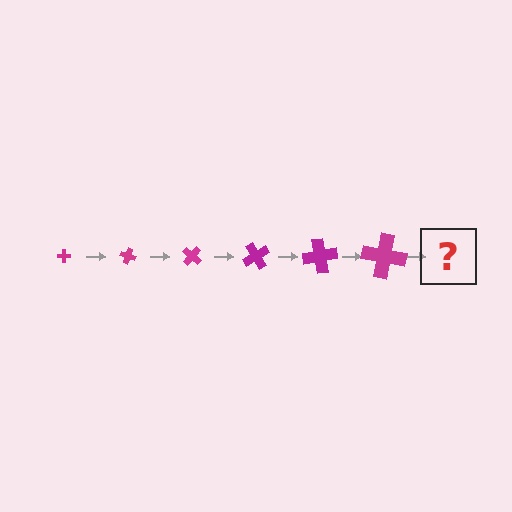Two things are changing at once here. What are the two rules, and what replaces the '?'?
The two rules are that the cross grows larger each step and it rotates 20 degrees each step. The '?' should be a cross, larger than the previous one and rotated 120 degrees from the start.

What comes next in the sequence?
The next element should be a cross, larger than the previous one and rotated 120 degrees from the start.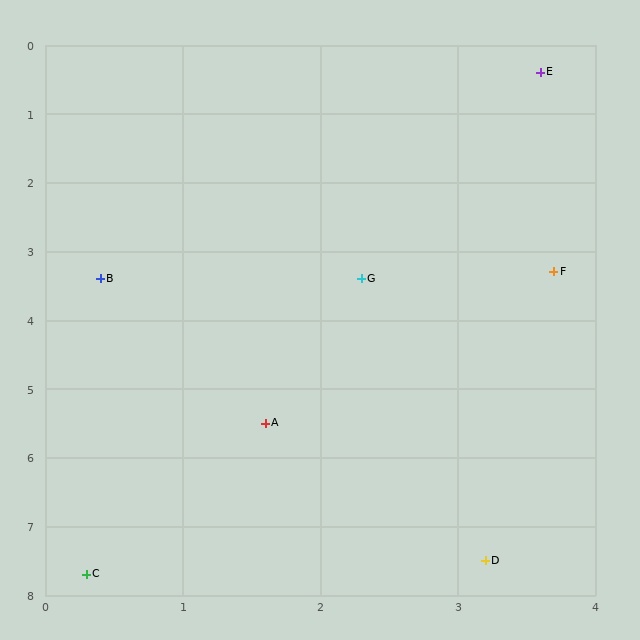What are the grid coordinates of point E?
Point E is at approximately (3.6, 0.4).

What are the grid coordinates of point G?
Point G is at approximately (2.3, 3.4).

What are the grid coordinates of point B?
Point B is at approximately (0.4, 3.4).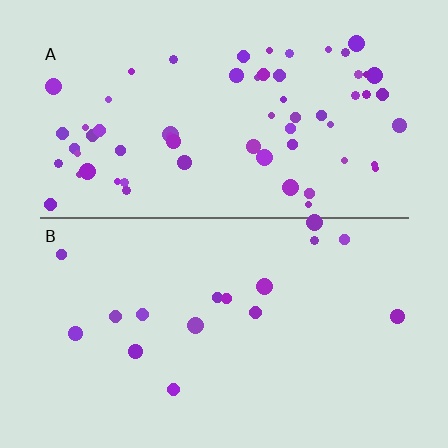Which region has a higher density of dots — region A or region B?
A (the top).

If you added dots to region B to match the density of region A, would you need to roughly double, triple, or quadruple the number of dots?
Approximately quadruple.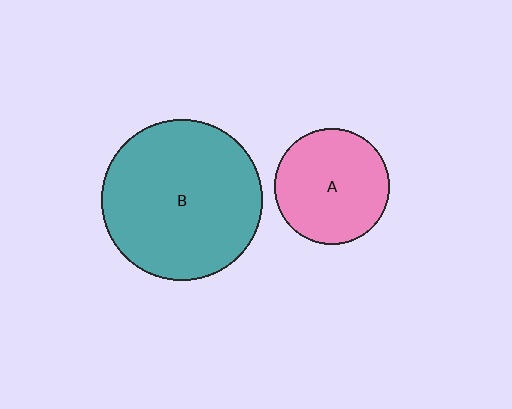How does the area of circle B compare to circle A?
Approximately 2.0 times.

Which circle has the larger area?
Circle B (teal).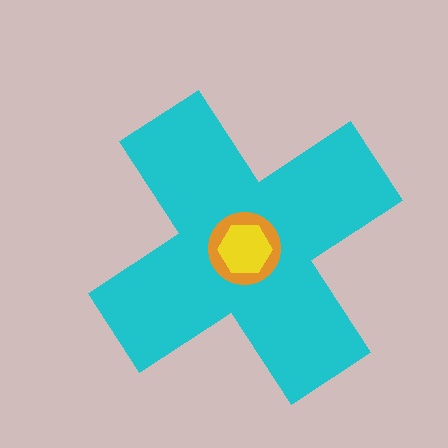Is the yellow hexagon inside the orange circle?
Yes.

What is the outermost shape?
The cyan cross.